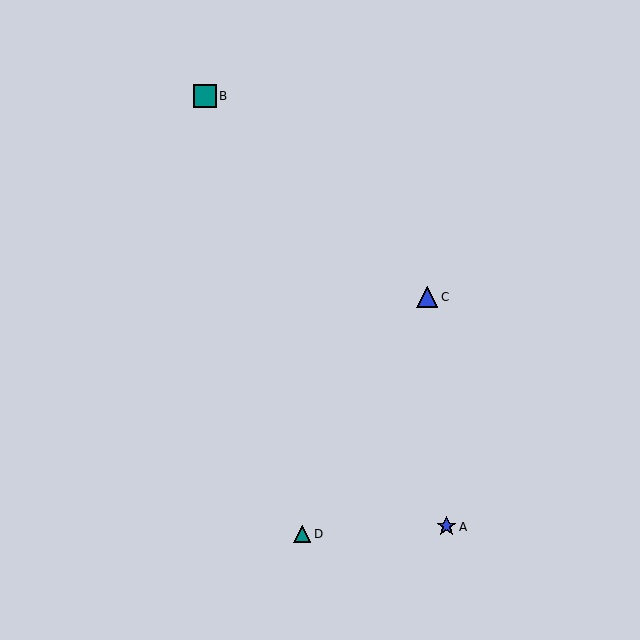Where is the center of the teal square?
The center of the teal square is at (205, 96).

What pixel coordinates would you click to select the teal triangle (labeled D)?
Click at (302, 534) to select the teal triangle D.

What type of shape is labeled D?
Shape D is a teal triangle.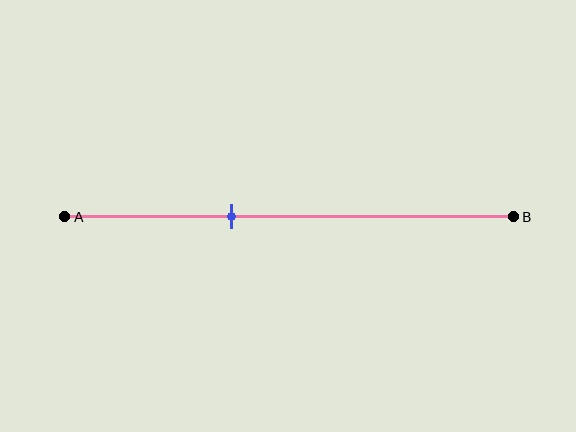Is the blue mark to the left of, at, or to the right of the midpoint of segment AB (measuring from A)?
The blue mark is to the left of the midpoint of segment AB.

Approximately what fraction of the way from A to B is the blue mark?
The blue mark is approximately 35% of the way from A to B.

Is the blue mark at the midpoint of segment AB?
No, the mark is at about 35% from A, not at the 50% midpoint.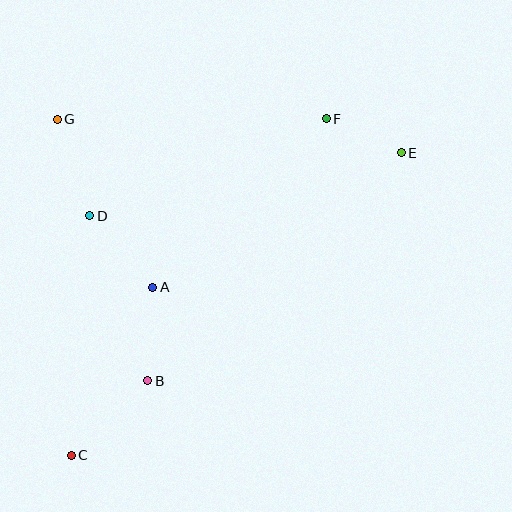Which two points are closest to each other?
Points E and F are closest to each other.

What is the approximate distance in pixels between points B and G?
The distance between B and G is approximately 276 pixels.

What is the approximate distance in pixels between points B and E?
The distance between B and E is approximately 341 pixels.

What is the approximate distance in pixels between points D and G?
The distance between D and G is approximately 102 pixels.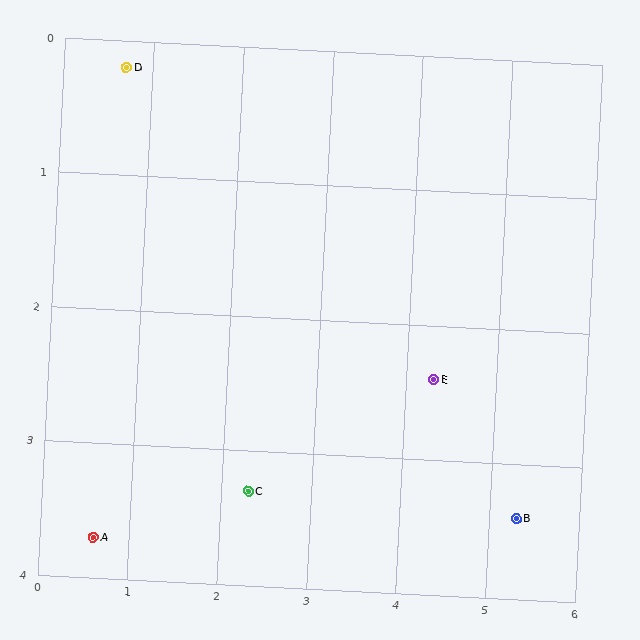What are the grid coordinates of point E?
Point E is at approximately (4.3, 2.4).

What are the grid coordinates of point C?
Point C is at approximately (2.3, 3.3).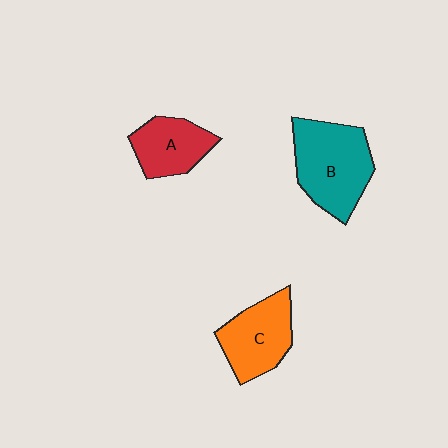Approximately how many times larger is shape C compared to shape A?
Approximately 1.2 times.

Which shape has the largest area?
Shape B (teal).